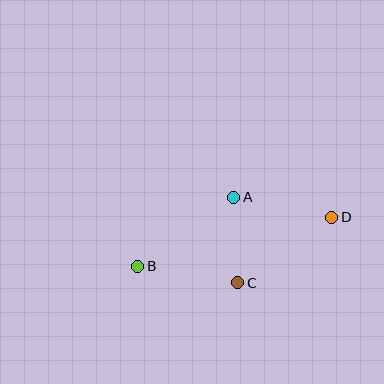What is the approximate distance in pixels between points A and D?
The distance between A and D is approximately 100 pixels.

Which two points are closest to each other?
Points A and C are closest to each other.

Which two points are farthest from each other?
Points B and D are farthest from each other.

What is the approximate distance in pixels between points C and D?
The distance between C and D is approximately 114 pixels.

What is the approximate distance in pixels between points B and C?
The distance between B and C is approximately 102 pixels.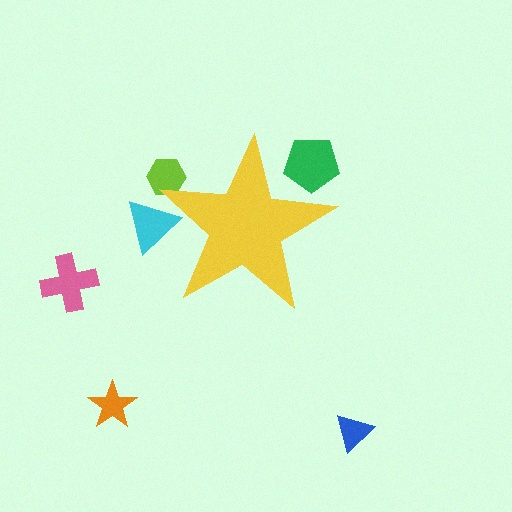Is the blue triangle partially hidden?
No, the blue triangle is fully visible.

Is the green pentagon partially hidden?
Yes, the green pentagon is partially hidden behind the yellow star.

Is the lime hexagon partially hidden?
Yes, the lime hexagon is partially hidden behind the yellow star.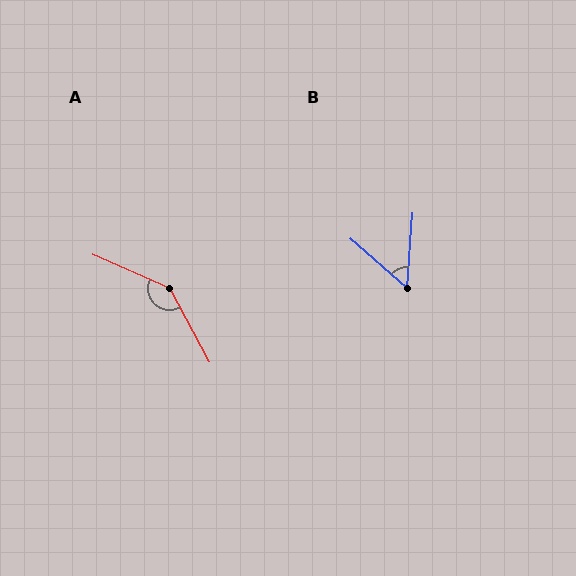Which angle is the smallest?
B, at approximately 53 degrees.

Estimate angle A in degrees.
Approximately 142 degrees.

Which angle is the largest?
A, at approximately 142 degrees.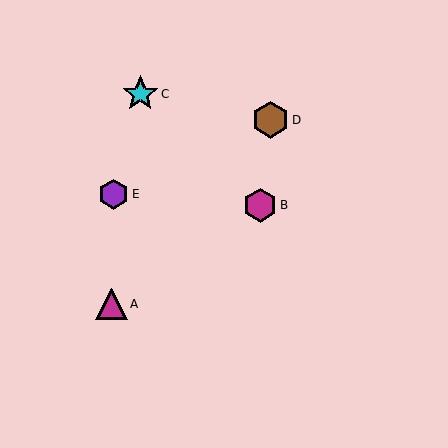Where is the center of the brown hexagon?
The center of the brown hexagon is at (271, 120).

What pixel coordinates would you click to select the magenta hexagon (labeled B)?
Click at (260, 205) to select the magenta hexagon B.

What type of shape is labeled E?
Shape E is a purple hexagon.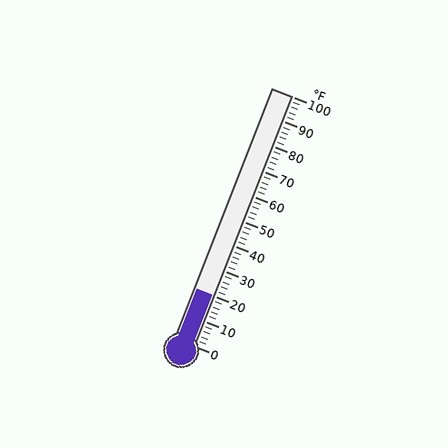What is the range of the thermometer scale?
The thermometer scale ranges from 0°F to 100°F.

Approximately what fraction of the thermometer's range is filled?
The thermometer is filled to approximately 20% of its range.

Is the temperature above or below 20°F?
The temperature is at 20°F.